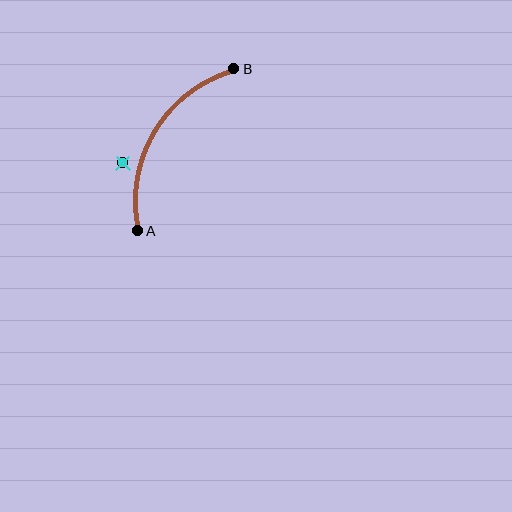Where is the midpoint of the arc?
The arc midpoint is the point on the curve farthest from the straight line joining A and B. It sits to the left of that line.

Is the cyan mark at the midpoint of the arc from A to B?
No — the cyan mark does not lie on the arc at all. It sits slightly outside the curve.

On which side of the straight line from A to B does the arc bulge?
The arc bulges to the left of the straight line connecting A and B.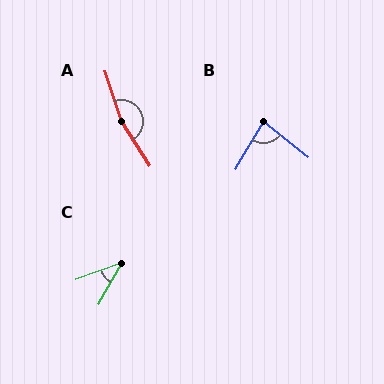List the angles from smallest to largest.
C (41°), B (82°), A (165°).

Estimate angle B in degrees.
Approximately 82 degrees.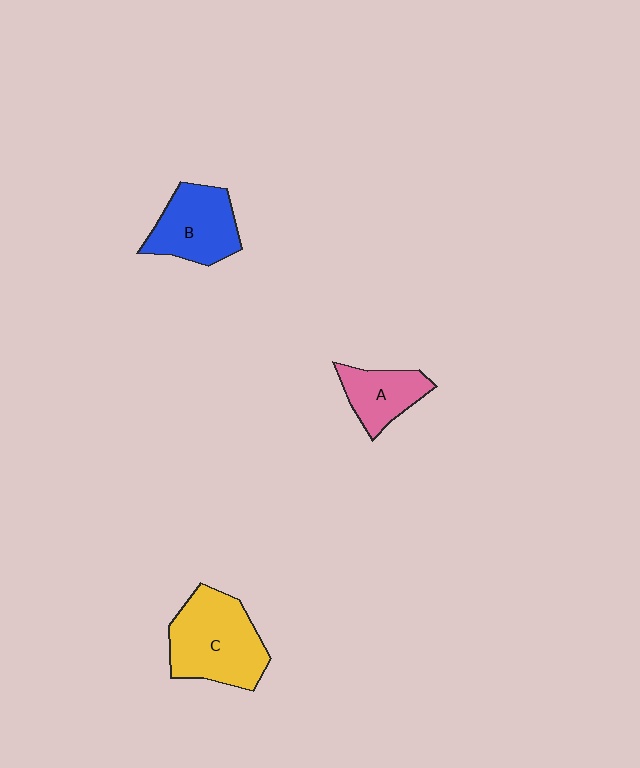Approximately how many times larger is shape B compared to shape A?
Approximately 1.4 times.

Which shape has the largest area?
Shape C (yellow).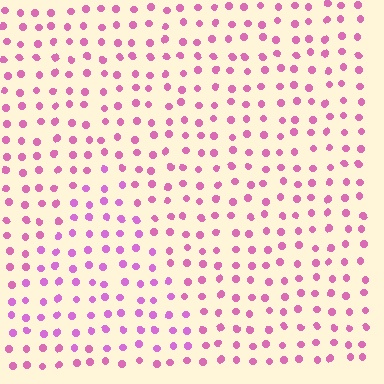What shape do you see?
I see a triangle.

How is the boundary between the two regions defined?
The boundary is defined purely by a slight shift in hue (about 22 degrees). Spacing, size, and orientation are identical on both sides.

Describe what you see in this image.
The image is filled with small pink elements in a uniform arrangement. A triangle-shaped region is visible where the elements are tinted to a slightly different hue, forming a subtle color boundary.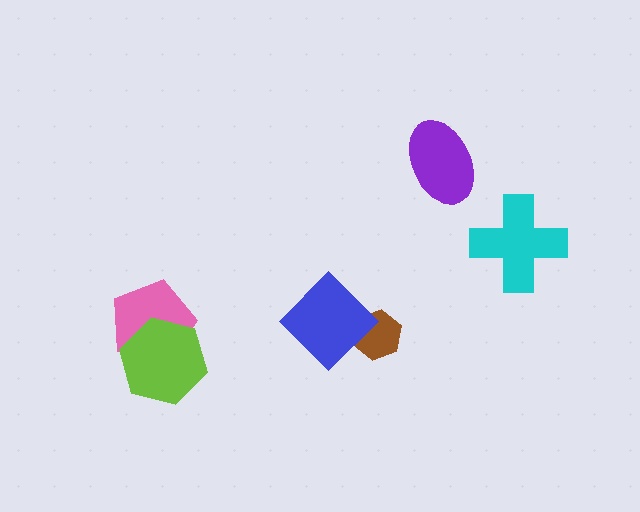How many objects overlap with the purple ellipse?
0 objects overlap with the purple ellipse.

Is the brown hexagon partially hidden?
Yes, it is partially covered by another shape.